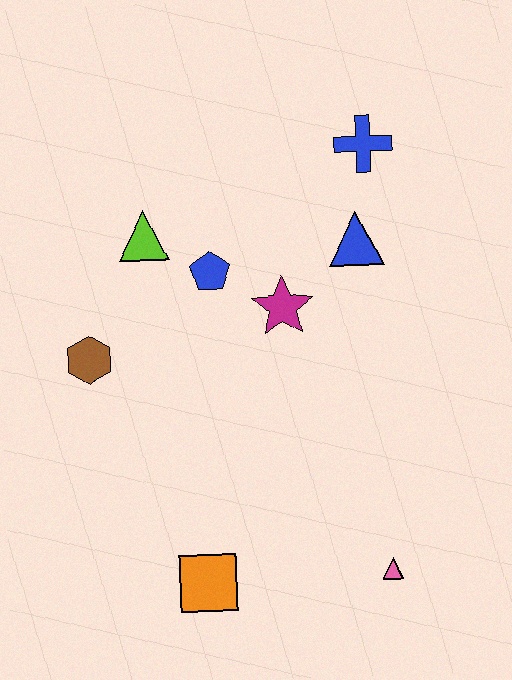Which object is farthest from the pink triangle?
The blue cross is farthest from the pink triangle.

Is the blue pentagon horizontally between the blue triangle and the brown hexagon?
Yes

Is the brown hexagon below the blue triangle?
Yes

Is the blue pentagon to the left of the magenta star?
Yes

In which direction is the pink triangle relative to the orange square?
The pink triangle is to the right of the orange square.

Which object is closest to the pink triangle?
The orange square is closest to the pink triangle.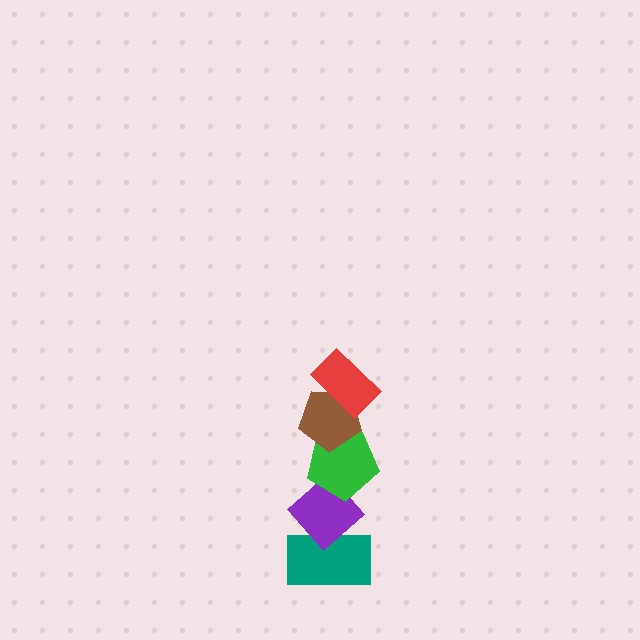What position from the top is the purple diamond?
The purple diamond is 4th from the top.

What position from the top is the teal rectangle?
The teal rectangle is 5th from the top.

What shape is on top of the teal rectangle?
The purple diamond is on top of the teal rectangle.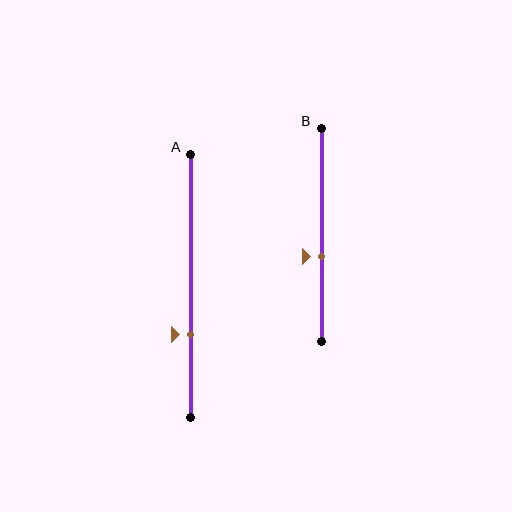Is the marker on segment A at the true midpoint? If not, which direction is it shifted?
No, the marker on segment A is shifted downward by about 19% of the segment length.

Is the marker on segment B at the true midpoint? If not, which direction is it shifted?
No, the marker on segment B is shifted downward by about 10% of the segment length.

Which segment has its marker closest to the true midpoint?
Segment B has its marker closest to the true midpoint.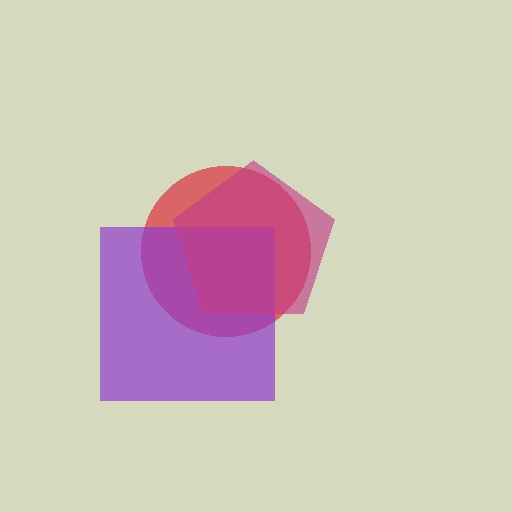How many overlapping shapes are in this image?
There are 3 overlapping shapes in the image.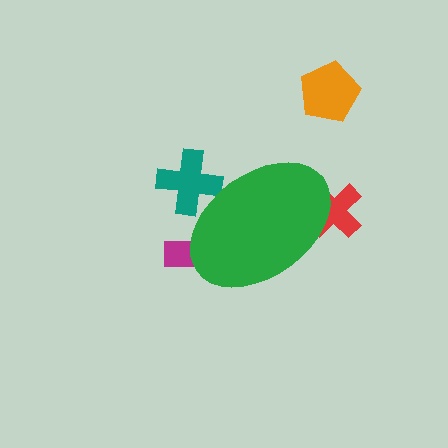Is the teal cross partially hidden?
Yes, the teal cross is partially hidden behind the green ellipse.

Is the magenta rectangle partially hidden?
Yes, the magenta rectangle is partially hidden behind the green ellipse.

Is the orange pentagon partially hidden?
No, the orange pentagon is fully visible.